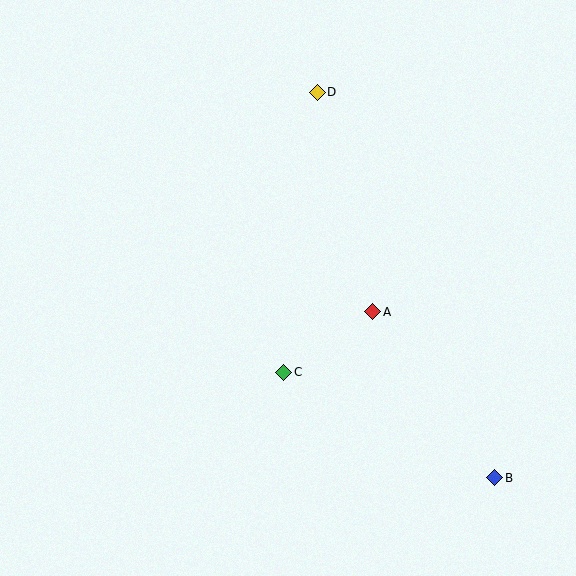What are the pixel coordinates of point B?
Point B is at (495, 478).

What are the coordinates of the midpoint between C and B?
The midpoint between C and B is at (389, 425).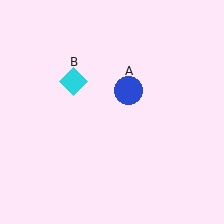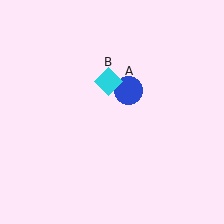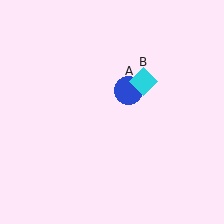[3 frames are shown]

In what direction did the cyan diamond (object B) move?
The cyan diamond (object B) moved right.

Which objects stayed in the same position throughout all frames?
Blue circle (object A) remained stationary.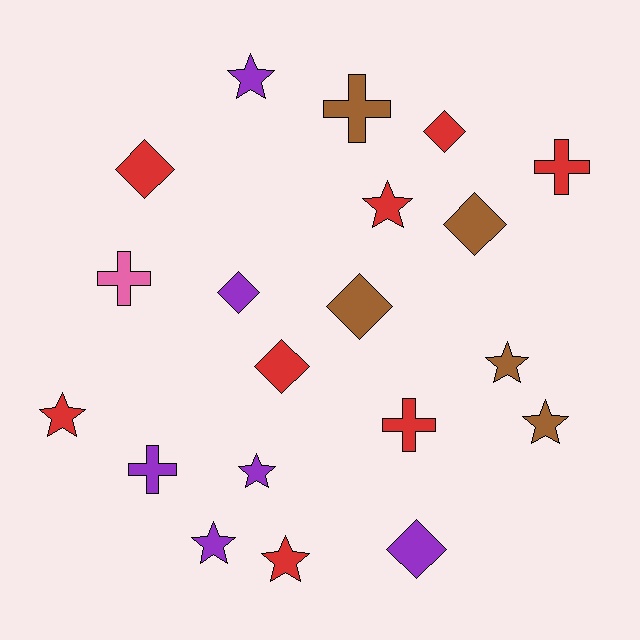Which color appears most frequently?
Red, with 8 objects.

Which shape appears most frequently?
Star, with 8 objects.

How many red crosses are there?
There are 2 red crosses.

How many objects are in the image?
There are 20 objects.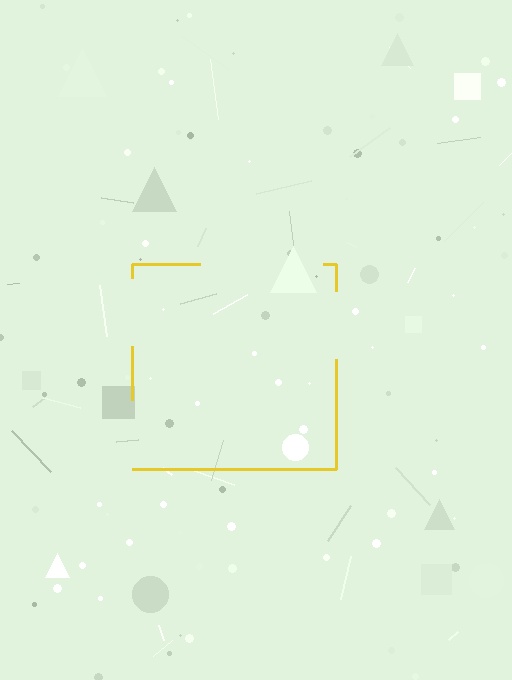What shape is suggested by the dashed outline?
The dashed outline suggests a square.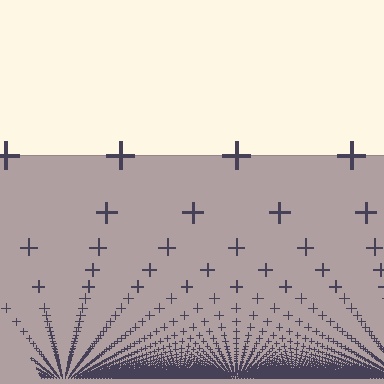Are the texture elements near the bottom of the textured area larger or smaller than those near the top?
Smaller. The gradient is inverted — elements near the bottom are smaller and denser.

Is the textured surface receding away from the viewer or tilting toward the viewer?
The surface appears to tilt toward the viewer. Texture elements get larger and sparser toward the top.